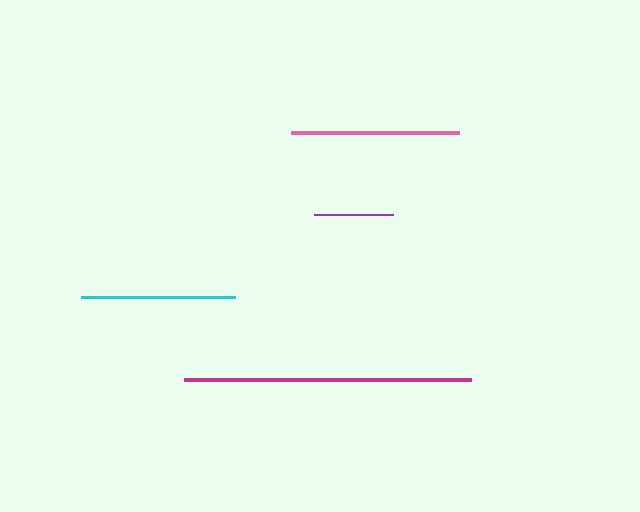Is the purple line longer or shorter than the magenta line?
The magenta line is longer than the purple line.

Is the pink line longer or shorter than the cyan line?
The pink line is longer than the cyan line.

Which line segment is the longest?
The magenta line is the longest at approximately 287 pixels.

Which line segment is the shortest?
The purple line is the shortest at approximately 79 pixels.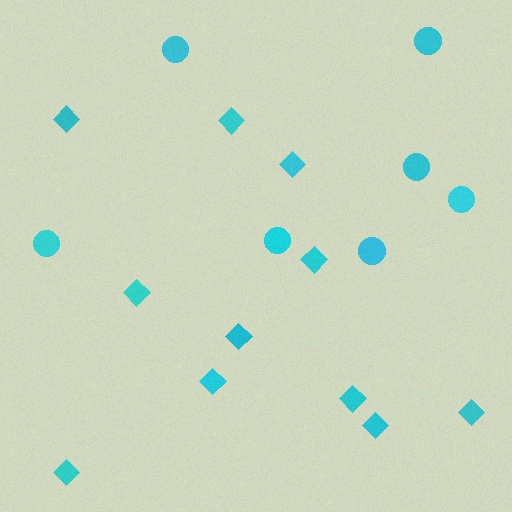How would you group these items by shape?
There are 2 groups: one group of circles (7) and one group of diamonds (11).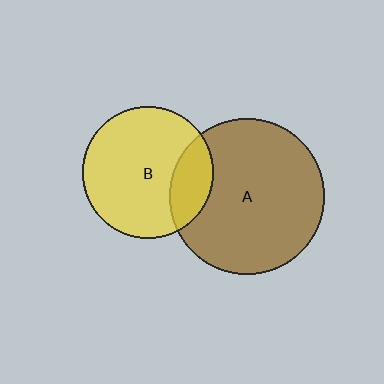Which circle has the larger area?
Circle A (brown).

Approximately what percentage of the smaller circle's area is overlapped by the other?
Approximately 20%.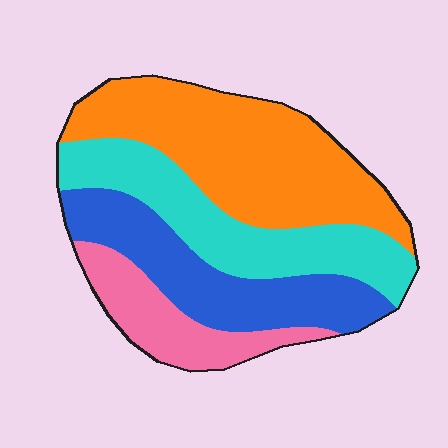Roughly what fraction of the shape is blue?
Blue takes up about one quarter (1/4) of the shape.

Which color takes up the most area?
Orange, at roughly 35%.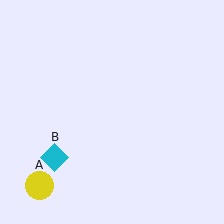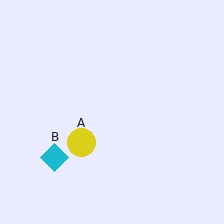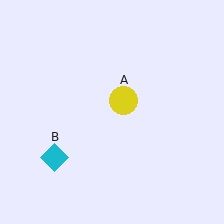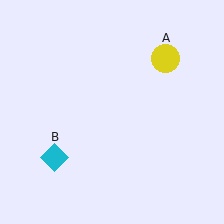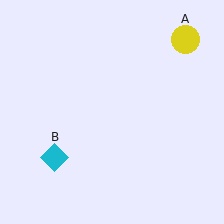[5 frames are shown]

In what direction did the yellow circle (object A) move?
The yellow circle (object A) moved up and to the right.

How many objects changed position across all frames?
1 object changed position: yellow circle (object A).